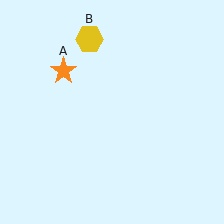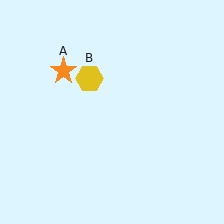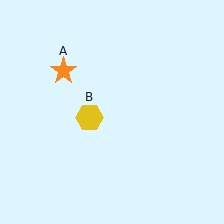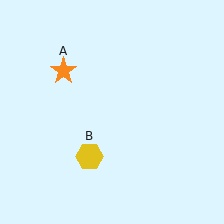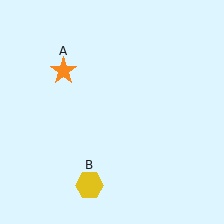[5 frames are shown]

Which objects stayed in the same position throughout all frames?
Orange star (object A) remained stationary.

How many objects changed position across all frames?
1 object changed position: yellow hexagon (object B).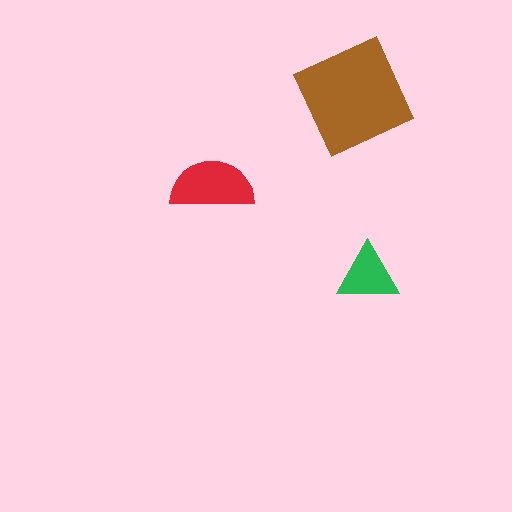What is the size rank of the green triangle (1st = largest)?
3rd.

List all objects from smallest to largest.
The green triangle, the red semicircle, the brown diamond.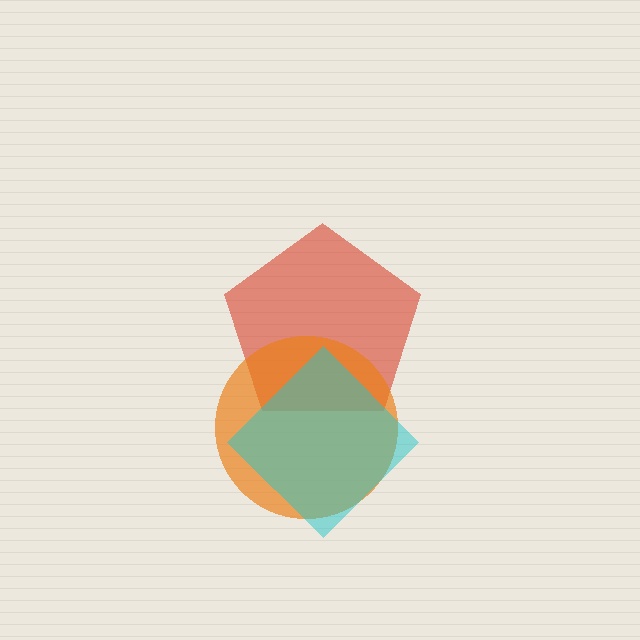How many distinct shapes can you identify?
There are 3 distinct shapes: a red pentagon, an orange circle, a cyan diamond.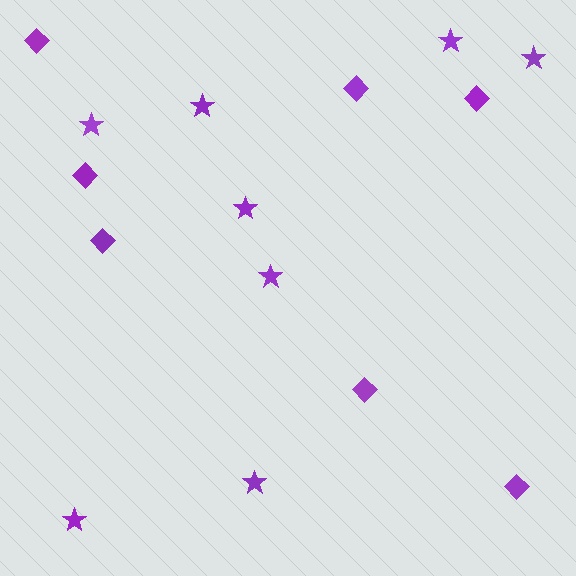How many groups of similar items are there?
There are 2 groups: one group of stars (8) and one group of diamonds (7).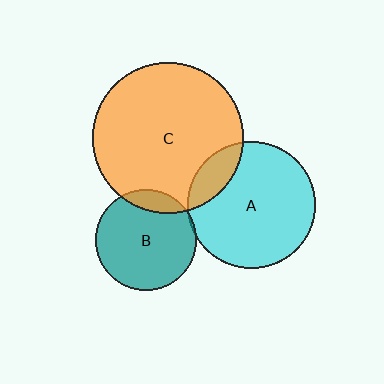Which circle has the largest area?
Circle C (orange).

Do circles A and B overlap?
Yes.